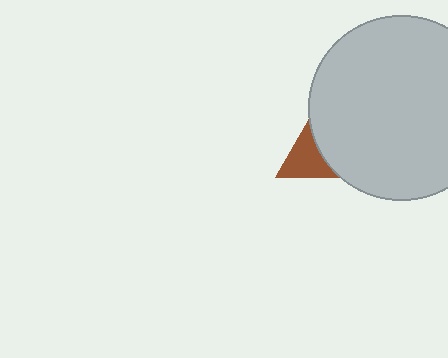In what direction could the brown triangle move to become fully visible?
The brown triangle could move left. That would shift it out from behind the light gray circle entirely.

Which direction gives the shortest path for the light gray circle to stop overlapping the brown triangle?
Moving right gives the shortest separation.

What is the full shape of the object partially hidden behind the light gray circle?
The partially hidden object is a brown triangle.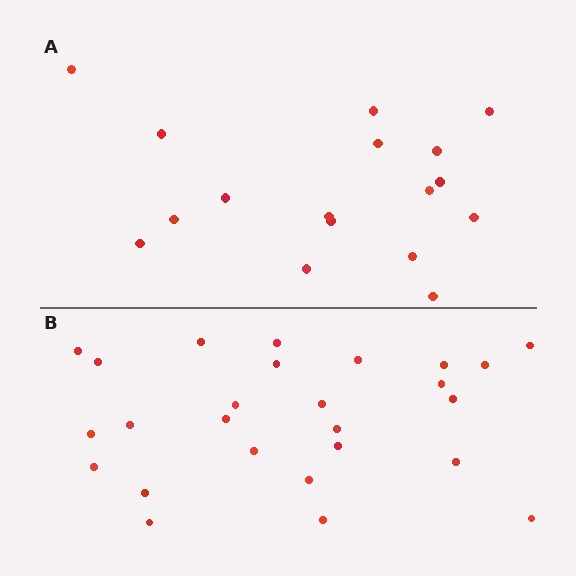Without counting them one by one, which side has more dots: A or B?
Region B (the bottom region) has more dots.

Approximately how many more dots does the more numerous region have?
Region B has roughly 8 or so more dots than region A.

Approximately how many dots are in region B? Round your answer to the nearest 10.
About 30 dots. (The exact count is 26, which rounds to 30.)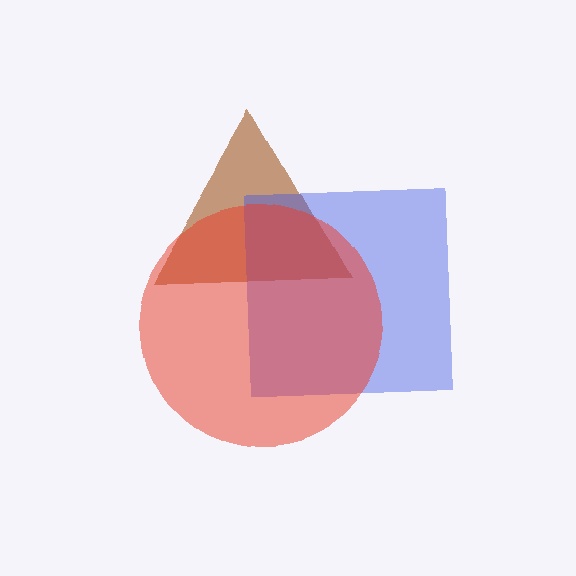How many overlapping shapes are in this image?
There are 3 overlapping shapes in the image.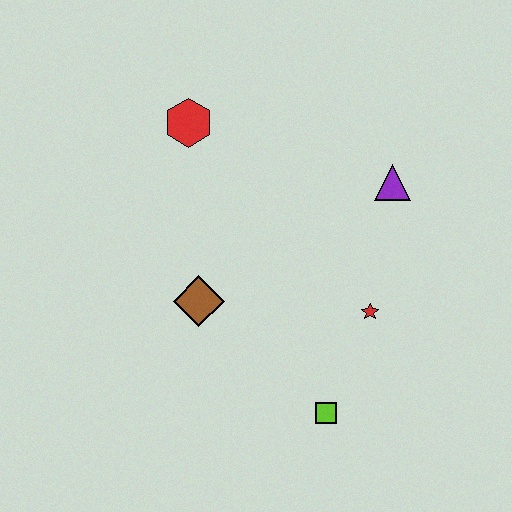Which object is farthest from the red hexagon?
The lime square is farthest from the red hexagon.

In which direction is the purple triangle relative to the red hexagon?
The purple triangle is to the right of the red hexagon.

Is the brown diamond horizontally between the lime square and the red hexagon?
Yes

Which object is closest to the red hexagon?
The brown diamond is closest to the red hexagon.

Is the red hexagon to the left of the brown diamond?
Yes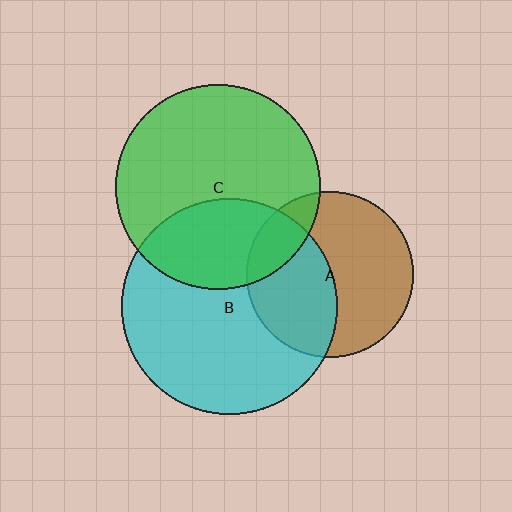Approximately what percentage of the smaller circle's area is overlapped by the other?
Approximately 45%.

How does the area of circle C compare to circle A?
Approximately 1.5 times.